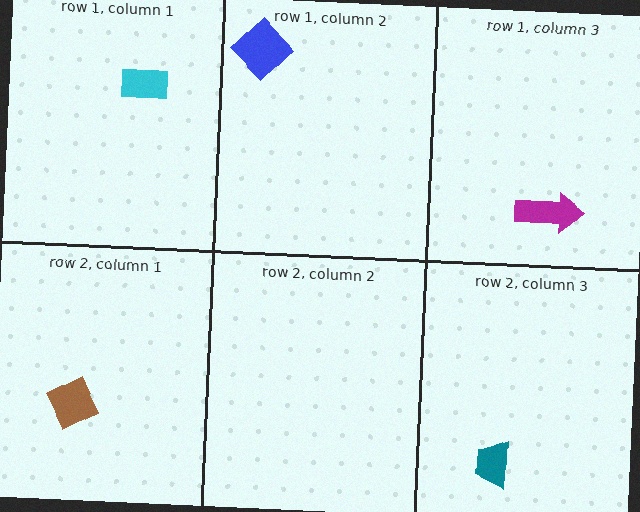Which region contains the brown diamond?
The row 2, column 1 region.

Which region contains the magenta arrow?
The row 1, column 3 region.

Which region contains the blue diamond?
The row 1, column 2 region.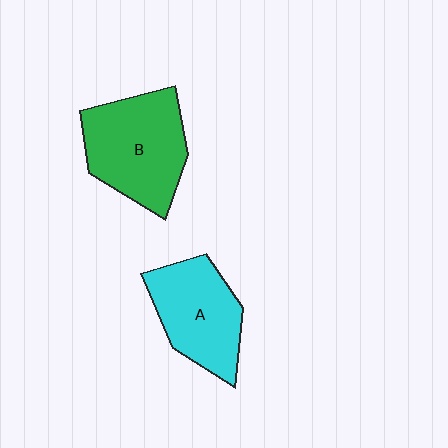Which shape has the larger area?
Shape B (green).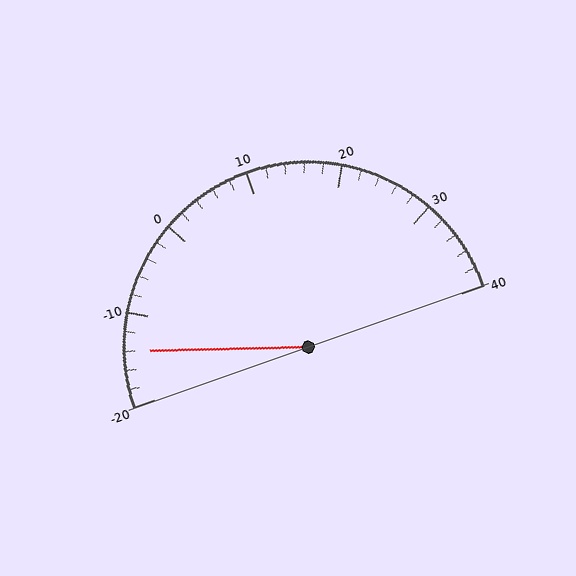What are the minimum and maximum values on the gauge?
The gauge ranges from -20 to 40.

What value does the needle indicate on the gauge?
The needle indicates approximately -14.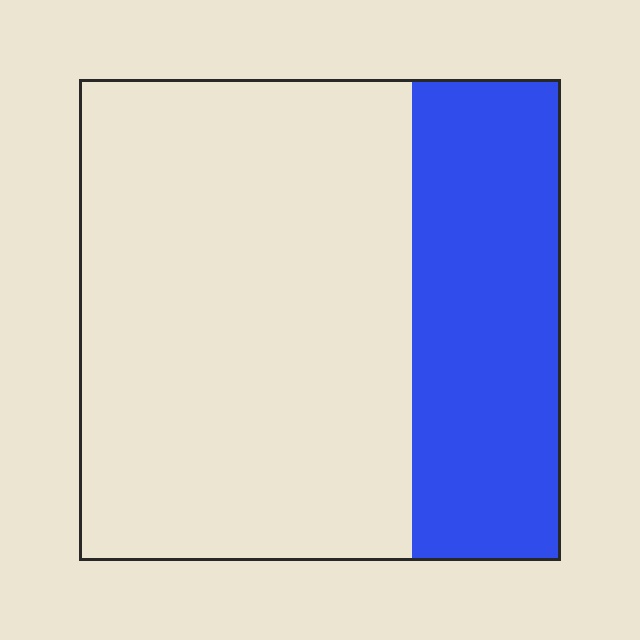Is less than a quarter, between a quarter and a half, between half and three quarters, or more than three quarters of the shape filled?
Between a quarter and a half.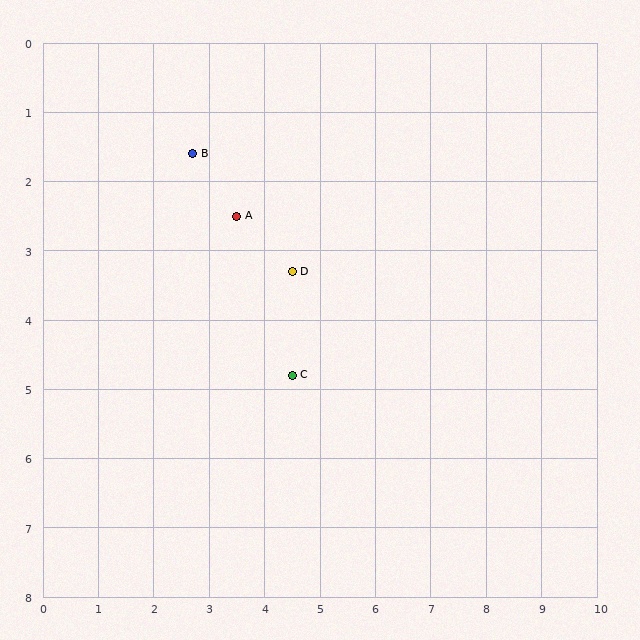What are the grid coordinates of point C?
Point C is at approximately (4.5, 4.8).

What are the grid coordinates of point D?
Point D is at approximately (4.5, 3.3).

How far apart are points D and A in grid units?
Points D and A are about 1.3 grid units apart.